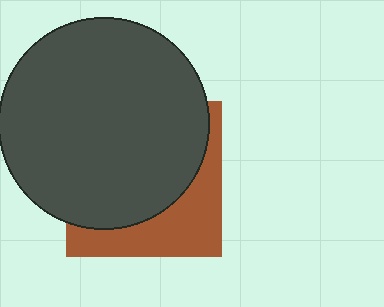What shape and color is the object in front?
The object in front is a dark gray circle.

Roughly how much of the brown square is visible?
A small part of it is visible (roughly 34%).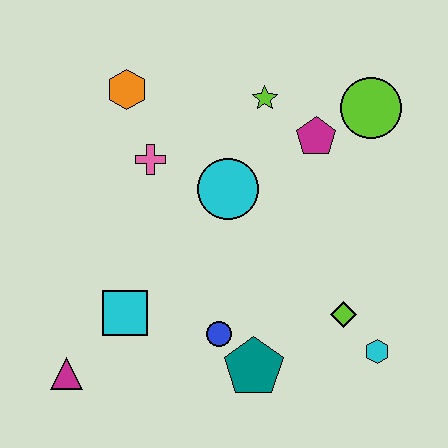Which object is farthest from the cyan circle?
The magenta triangle is farthest from the cyan circle.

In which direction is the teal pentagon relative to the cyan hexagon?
The teal pentagon is to the left of the cyan hexagon.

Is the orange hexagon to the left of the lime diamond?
Yes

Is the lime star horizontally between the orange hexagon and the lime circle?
Yes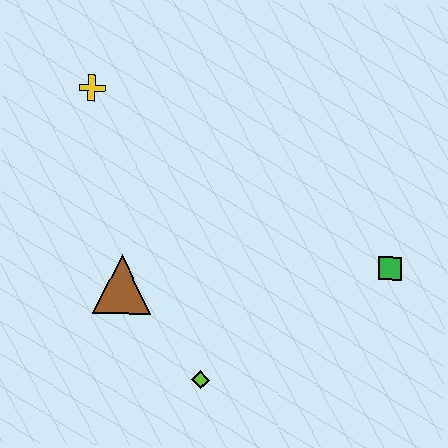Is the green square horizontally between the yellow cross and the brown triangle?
No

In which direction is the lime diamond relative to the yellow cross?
The lime diamond is below the yellow cross.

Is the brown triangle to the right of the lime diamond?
No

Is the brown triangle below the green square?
Yes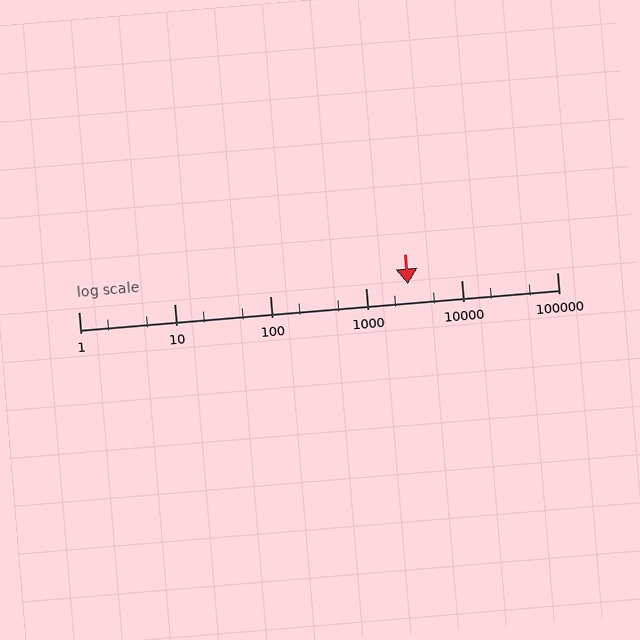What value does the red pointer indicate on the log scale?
The pointer indicates approximately 2800.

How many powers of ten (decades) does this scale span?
The scale spans 5 decades, from 1 to 100000.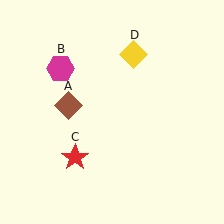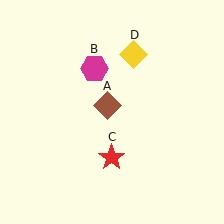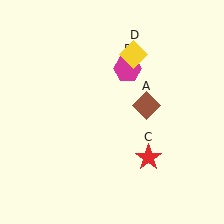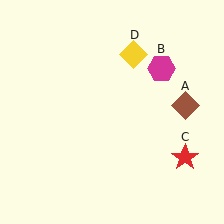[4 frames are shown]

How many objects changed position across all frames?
3 objects changed position: brown diamond (object A), magenta hexagon (object B), red star (object C).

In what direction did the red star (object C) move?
The red star (object C) moved right.